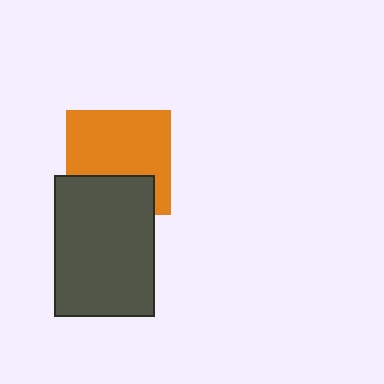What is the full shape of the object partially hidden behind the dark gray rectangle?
The partially hidden object is an orange square.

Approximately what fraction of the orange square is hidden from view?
Roughly 32% of the orange square is hidden behind the dark gray rectangle.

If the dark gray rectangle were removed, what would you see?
You would see the complete orange square.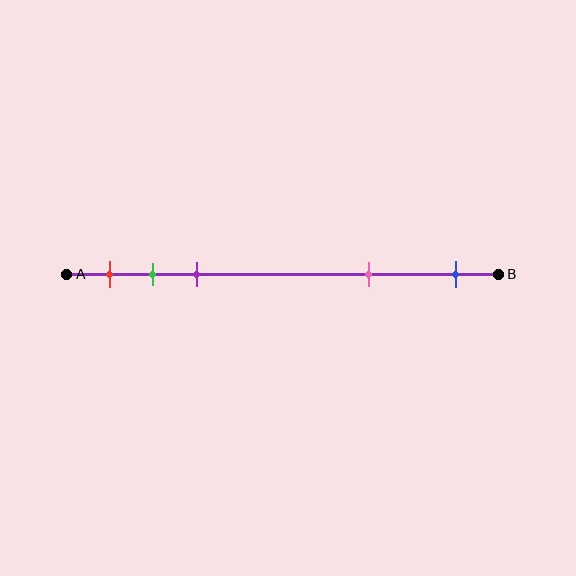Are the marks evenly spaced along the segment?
No, the marks are not evenly spaced.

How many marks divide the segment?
There are 5 marks dividing the segment.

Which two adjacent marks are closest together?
The green and purple marks are the closest adjacent pair.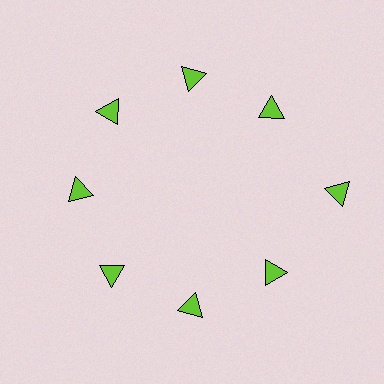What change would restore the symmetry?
The symmetry would be restored by moving it inward, back onto the ring so that all 8 triangles sit at equal angles and equal distance from the center.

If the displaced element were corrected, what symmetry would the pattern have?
It would have 8-fold rotational symmetry — the pattern would map onto itself every 45 degrees.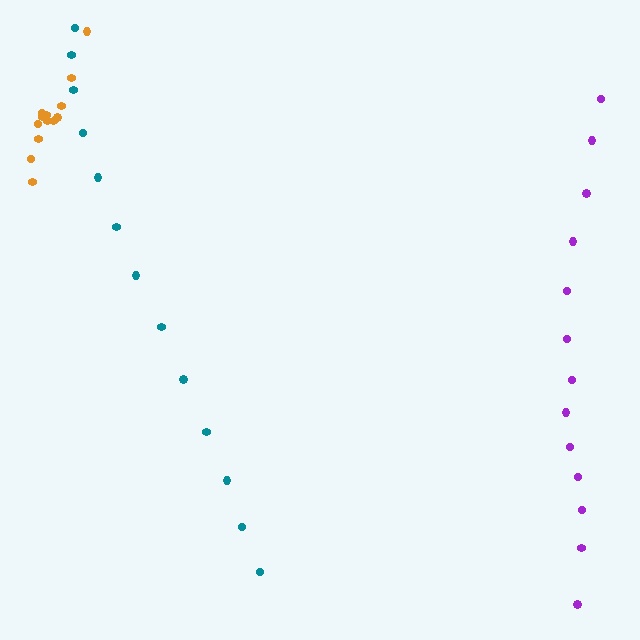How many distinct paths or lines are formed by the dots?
There are 3 distinct paths.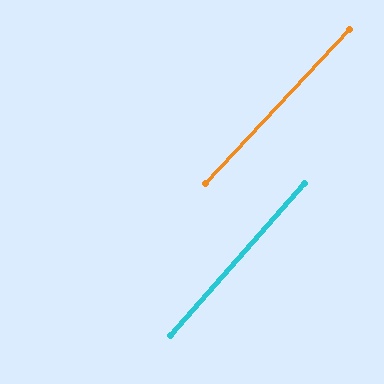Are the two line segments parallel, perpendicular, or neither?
Parallel — their directions differ by only 1.6°.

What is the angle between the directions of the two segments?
Approximately 2 degrees.